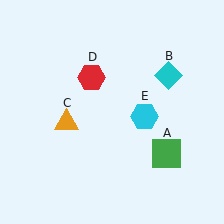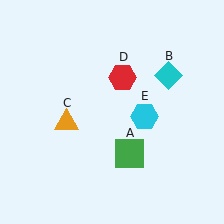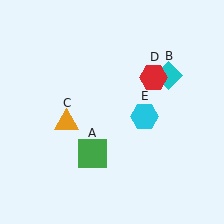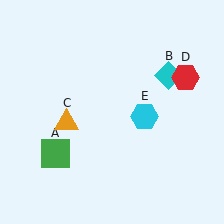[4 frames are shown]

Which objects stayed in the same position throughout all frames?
Cyan diamond (object B) and orange triangle (object C) and cyan hexagon (object E) remained stationary.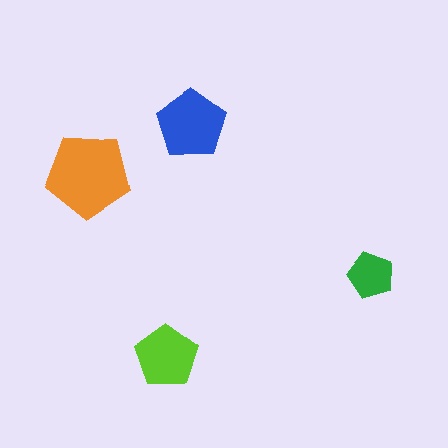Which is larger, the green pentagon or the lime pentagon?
The lime one.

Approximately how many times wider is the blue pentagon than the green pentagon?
About 1.5 times wider.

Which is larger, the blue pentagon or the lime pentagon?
The blue one.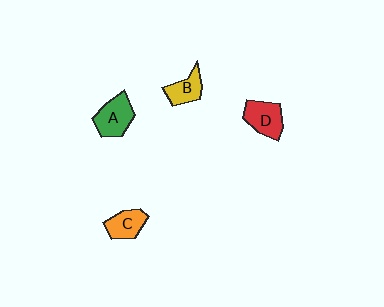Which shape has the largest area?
Shape A (green).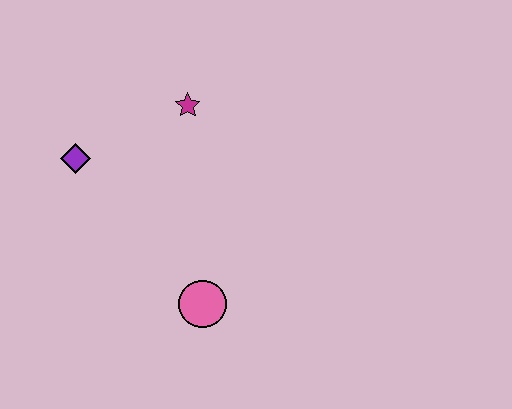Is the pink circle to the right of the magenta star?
Yes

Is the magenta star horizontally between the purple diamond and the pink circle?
Yes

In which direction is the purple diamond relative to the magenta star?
The purple diamond is to the left of the magenta star.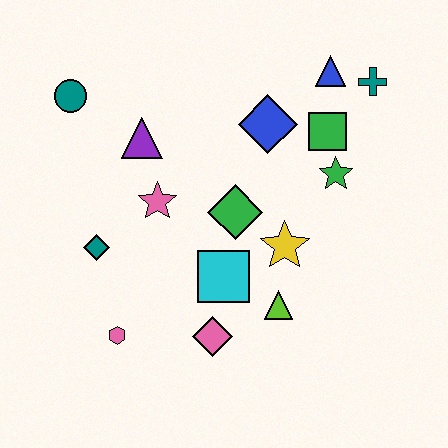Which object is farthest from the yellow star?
The teal circle is farthest from the yellow star.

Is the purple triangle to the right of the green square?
No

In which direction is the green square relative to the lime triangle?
The green square is above the lime triangle.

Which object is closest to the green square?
The green star is closest to the green square.